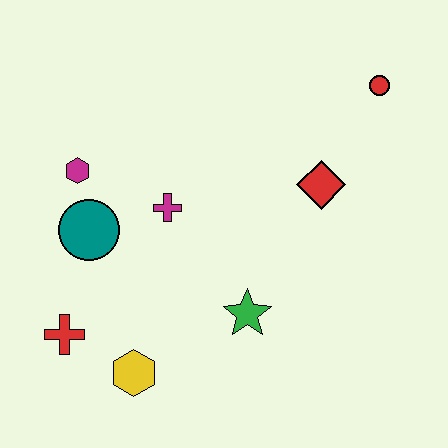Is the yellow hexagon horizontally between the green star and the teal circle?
Yes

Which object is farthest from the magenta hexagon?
The red circle is farthest from the magenta hexagon.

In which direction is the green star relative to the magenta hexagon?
The green star is to the right of the magenta hexagon.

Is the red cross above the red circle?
No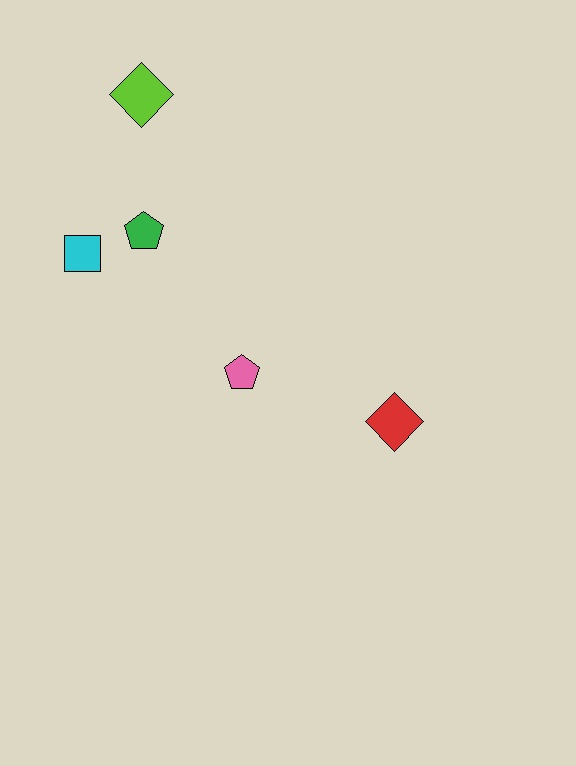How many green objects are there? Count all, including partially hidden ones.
There is 1 green object.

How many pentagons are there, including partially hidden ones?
There are 2 pentagons.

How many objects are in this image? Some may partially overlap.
There are 5 objects.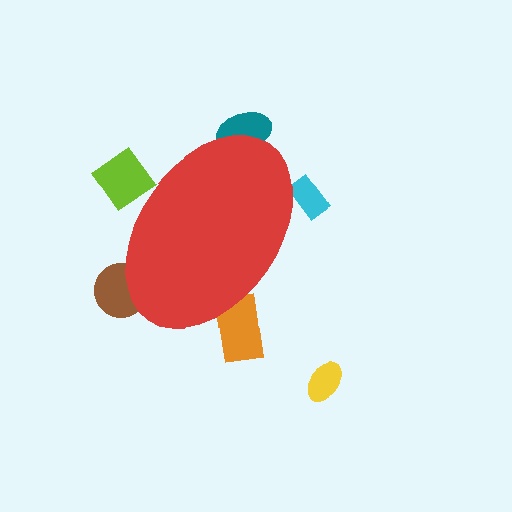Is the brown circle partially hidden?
Yes, the brown circle is partially hidden behind the red ellipse.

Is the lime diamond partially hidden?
Yes, the lime diamond is partially hidden behind the red ellipse.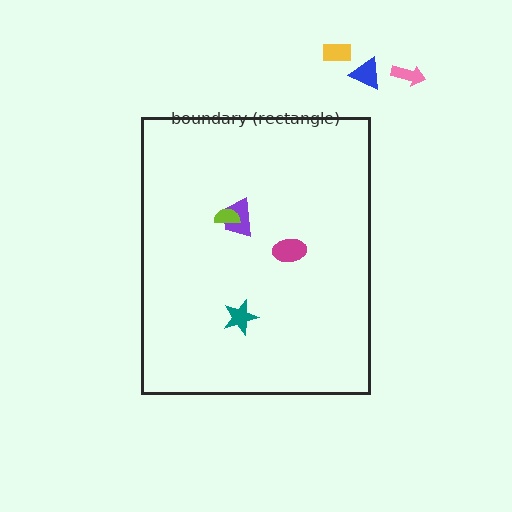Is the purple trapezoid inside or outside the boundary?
Inside.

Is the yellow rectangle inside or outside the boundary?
Outside.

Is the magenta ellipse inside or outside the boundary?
Inside.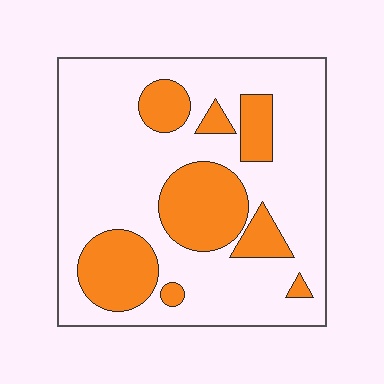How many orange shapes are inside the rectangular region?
8.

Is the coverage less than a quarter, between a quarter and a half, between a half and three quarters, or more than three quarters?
Between a quarter and a half.